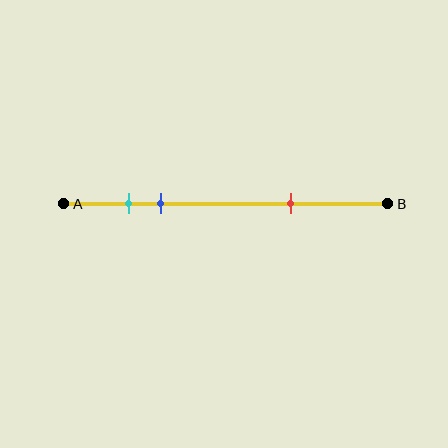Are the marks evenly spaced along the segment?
No, the marks are not evenly spaced.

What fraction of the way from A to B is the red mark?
The red mark is approximately 70% (0.7) of the way from A to B.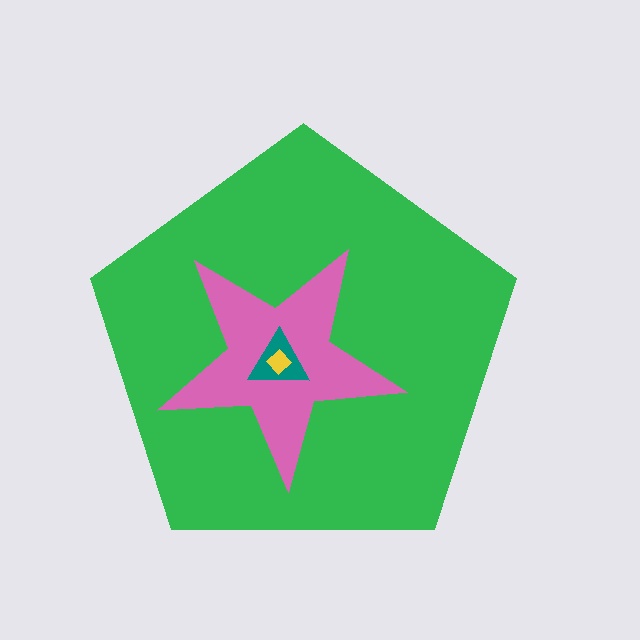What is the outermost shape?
The green pentagon.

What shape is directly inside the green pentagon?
The pink star.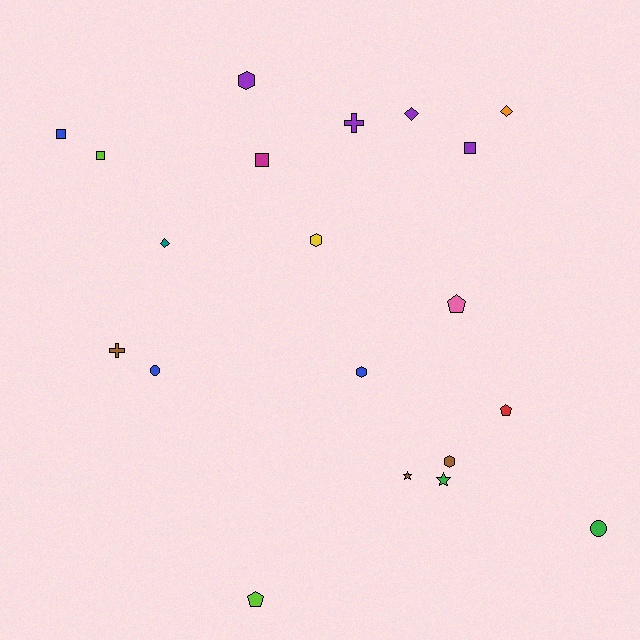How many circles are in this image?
There are 2 circles.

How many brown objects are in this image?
There are 3 brown objects.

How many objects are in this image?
There are 20 objects.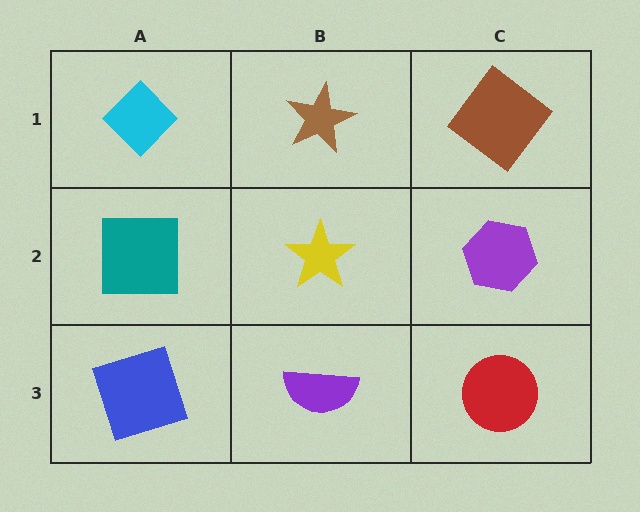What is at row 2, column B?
A yellow star.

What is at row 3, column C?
A red circle.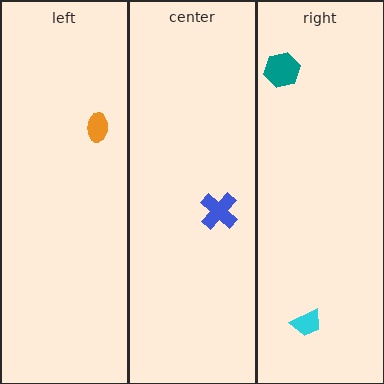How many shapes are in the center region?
1.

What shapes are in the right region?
The cyan trapezoid, the teal hexagon.